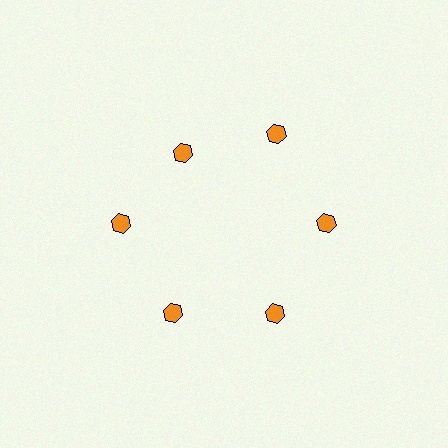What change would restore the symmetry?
The symmetry would be restored by moving it outward, back onto the ring so that all 6 hexagons sit at equal angles and equal distance from the center.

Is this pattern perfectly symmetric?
No. The 6 orange hexagons are arranged in a ring, but one element near the 11 o'clock position is pulled inward toward the center, breaking the 6-fold rotational symmetry.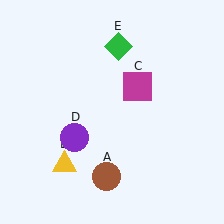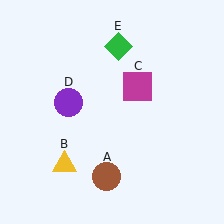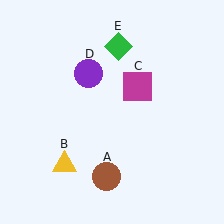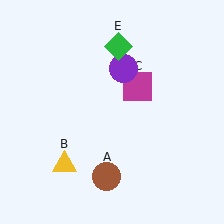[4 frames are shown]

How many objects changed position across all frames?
1 object changed position: purple circle (object D).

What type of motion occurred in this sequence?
The purple circle (object D) rotated clockwise around the center of the scene.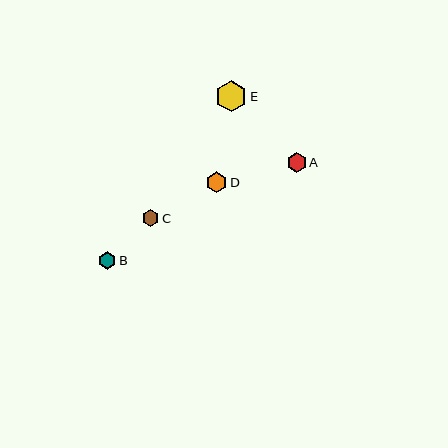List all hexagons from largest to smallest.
From largest to smallest: E, D, A, B, C.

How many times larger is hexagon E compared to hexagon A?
Hexagon E is approximately 1.6 times the size of hexagon A.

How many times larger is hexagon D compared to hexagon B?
Hexagon D is approximately 1.2 times the size of hexagon B.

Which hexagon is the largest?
Hexagon E is the largest with a size of approximately 31 pixels.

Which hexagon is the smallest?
Hexagon C is the smallest with a size of approximately 17 pixels.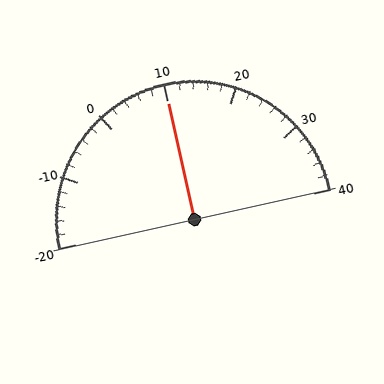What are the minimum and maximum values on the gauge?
The gauge ranges from -20 to 40.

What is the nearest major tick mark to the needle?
The nearest major tick mark is 10.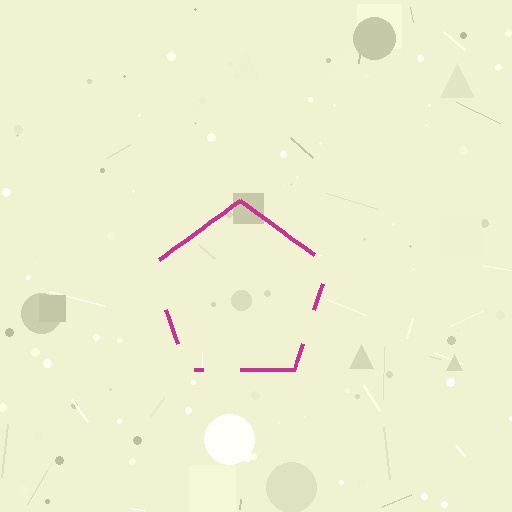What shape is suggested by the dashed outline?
The dashed outline suggests a pentagon.